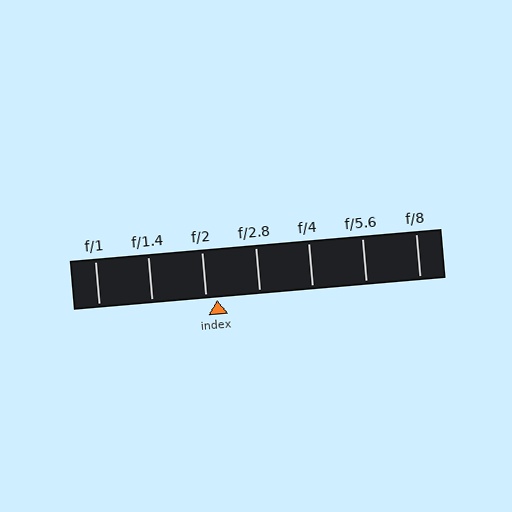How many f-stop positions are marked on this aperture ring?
There are 7 f-stop positions marked.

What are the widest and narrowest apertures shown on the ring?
The widest aperture shown is f/1 and the narrowest is f/8.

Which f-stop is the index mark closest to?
The index mark is closest to f/2.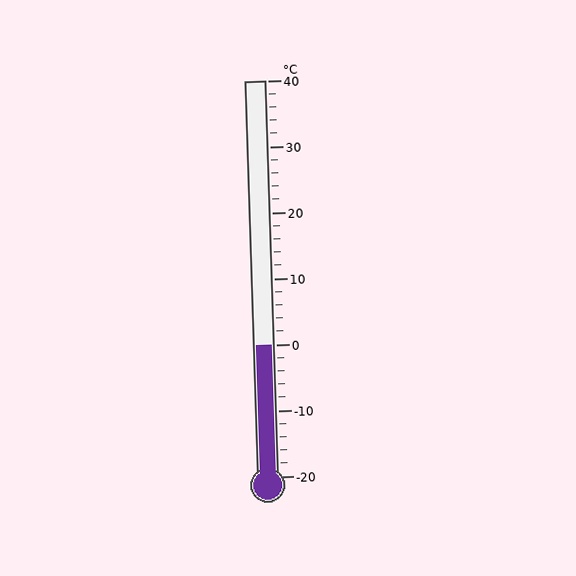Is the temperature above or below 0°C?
The temperature is at 0°C.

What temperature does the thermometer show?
The thermometer shows approximately 0°C.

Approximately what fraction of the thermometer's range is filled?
The thermometer is filled to approximately 35% of its range.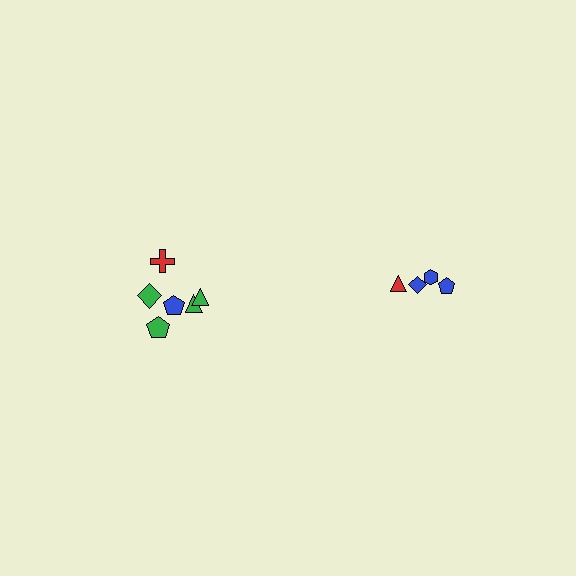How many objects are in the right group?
There are 4 objects.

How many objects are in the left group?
There are 6 objects.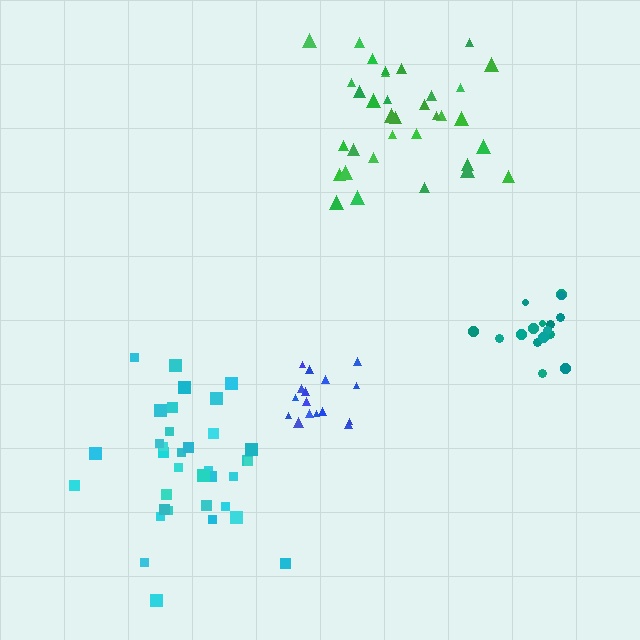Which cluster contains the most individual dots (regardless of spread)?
Cyan (35).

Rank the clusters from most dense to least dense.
teal, blue, cyan, green.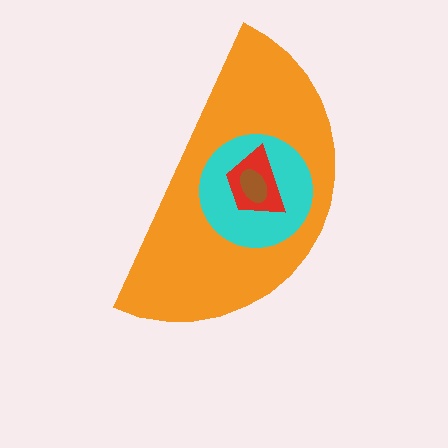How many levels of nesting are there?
4.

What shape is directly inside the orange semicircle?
The cyan circle.